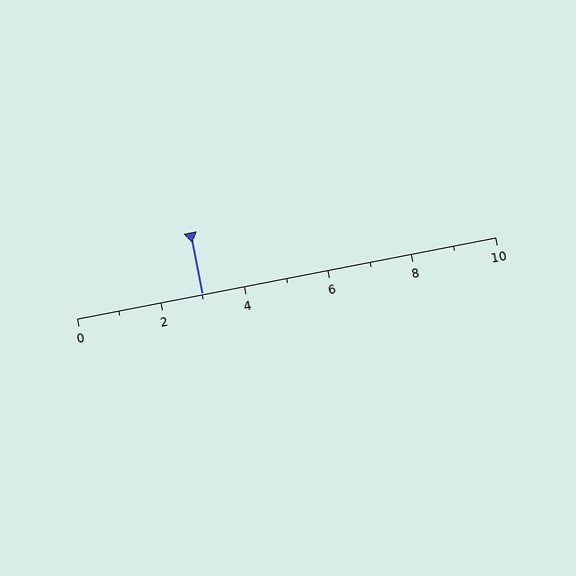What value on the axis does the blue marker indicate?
The marker indicates approximately 3.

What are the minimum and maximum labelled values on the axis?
The axis runs from 0 to 10.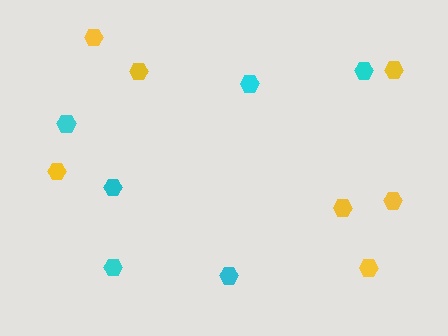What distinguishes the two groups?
There are 2 groups: one group of yellow hexagons (7) and one group of cyan hexagons (6).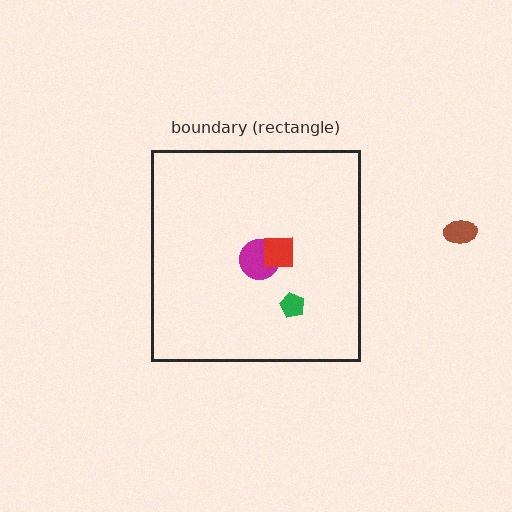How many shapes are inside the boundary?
3 inside, 1 outside.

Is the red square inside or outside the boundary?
Inside.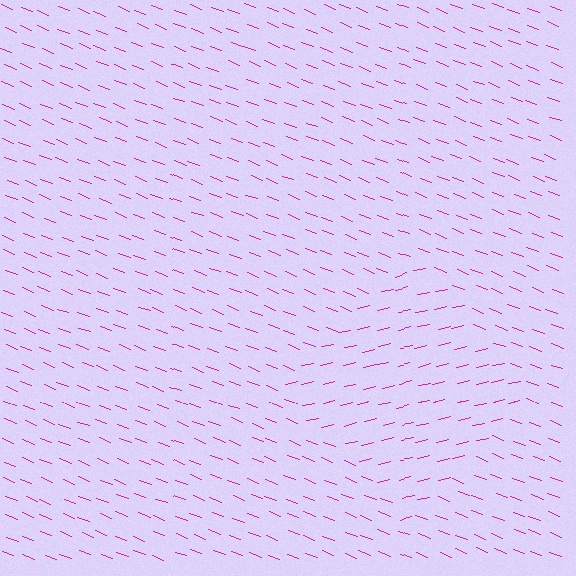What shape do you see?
I see a diamond.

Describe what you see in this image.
The image is filled with small magenta line segments. A diamond region in the image has lines oriented differently from the surrounding lines, creating a visible texture boundary.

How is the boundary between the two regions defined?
The boundary is defined purely by a change in line orientation (approximately 34 degrees difference). All lines are the same color and thickness.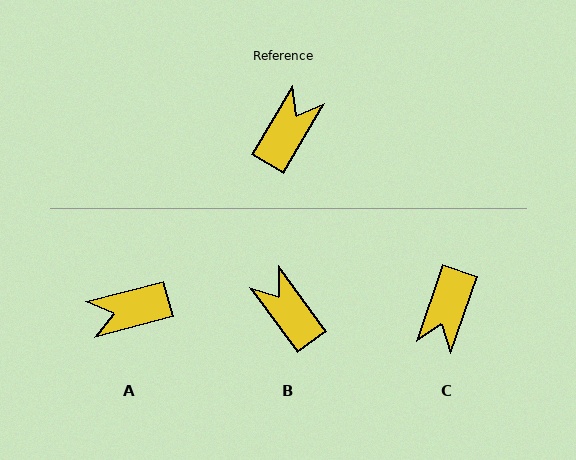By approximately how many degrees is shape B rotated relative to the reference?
Approximately 67 degrees counter-clockwise.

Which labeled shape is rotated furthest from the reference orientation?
C, about 169 degrees away.